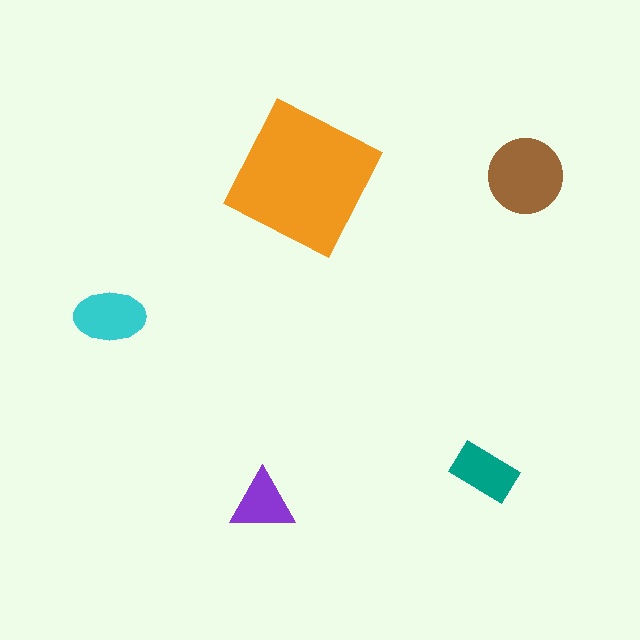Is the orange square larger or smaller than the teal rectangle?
Larger.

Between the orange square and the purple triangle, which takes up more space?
The orange square.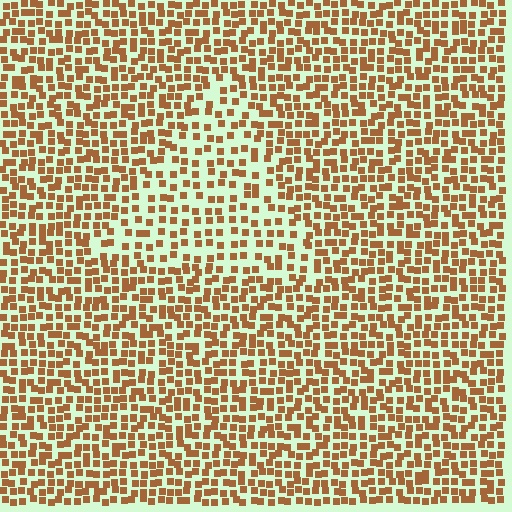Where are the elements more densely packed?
The elements are more densely packed outside the triangle boundary.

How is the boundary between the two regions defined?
The boundary is defined by a change in element density (approximately 1.7x ratio). All elements are the same color, size, and shape.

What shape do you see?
I see a triangle.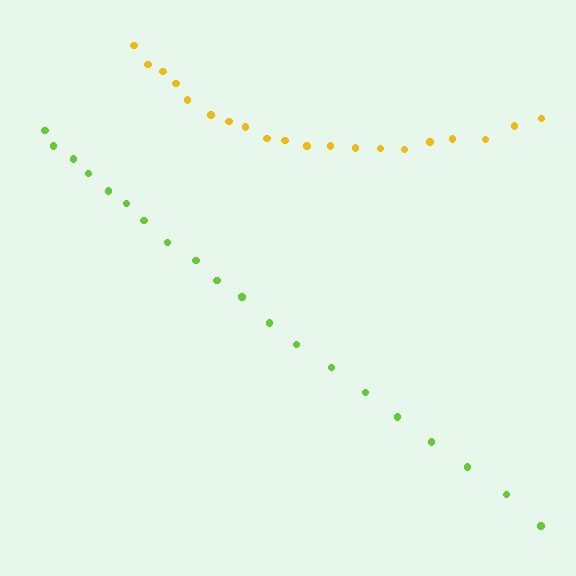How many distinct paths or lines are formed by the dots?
There are 2 distinct paths.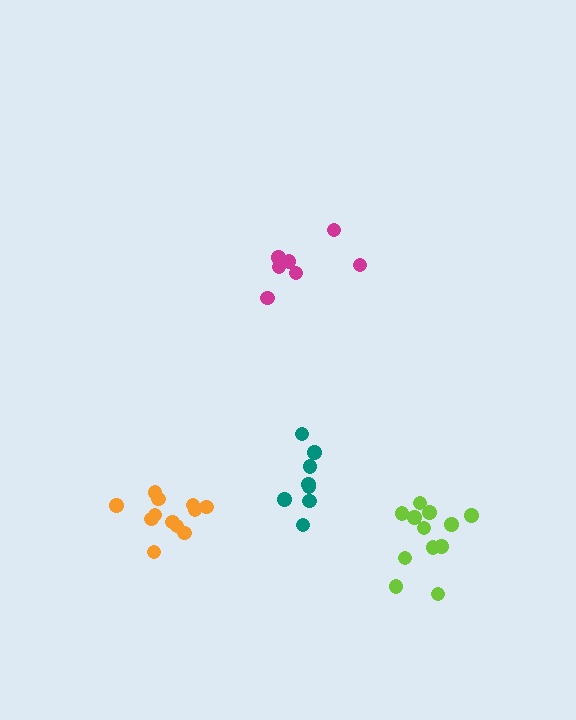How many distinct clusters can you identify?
There are 4 distinct clusters.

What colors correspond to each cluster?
The clusters are colored: lime, magenta, teal, orange.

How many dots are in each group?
Group 1: 12 dots, Group 2: 7 dots, Group 3: 8 dots, Group 4: 12 dots (39 total).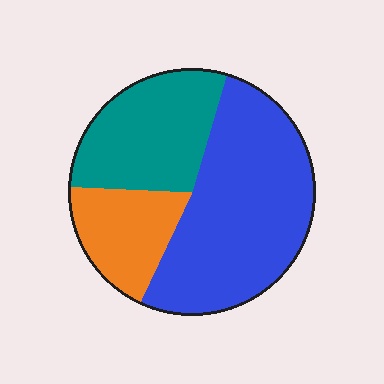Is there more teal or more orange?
Teal.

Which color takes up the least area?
Orange, at roughly 20%.